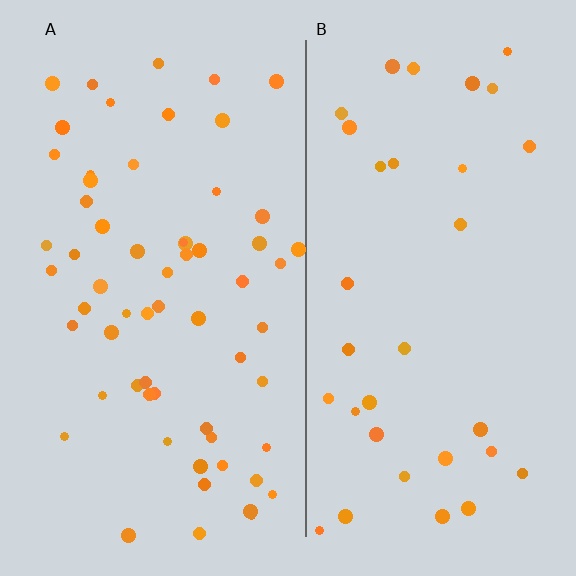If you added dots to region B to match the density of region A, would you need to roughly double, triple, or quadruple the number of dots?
Approximately double.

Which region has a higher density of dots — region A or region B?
A (the left).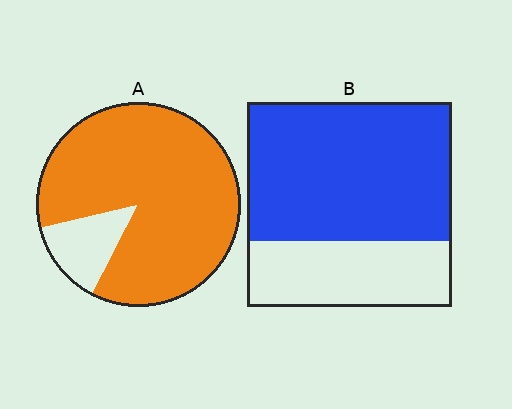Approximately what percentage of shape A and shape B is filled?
A is approximately 85% and B is approximately 70%.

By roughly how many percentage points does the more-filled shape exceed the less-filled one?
By roughly 20 percentage points (A over B).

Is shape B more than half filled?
Yes.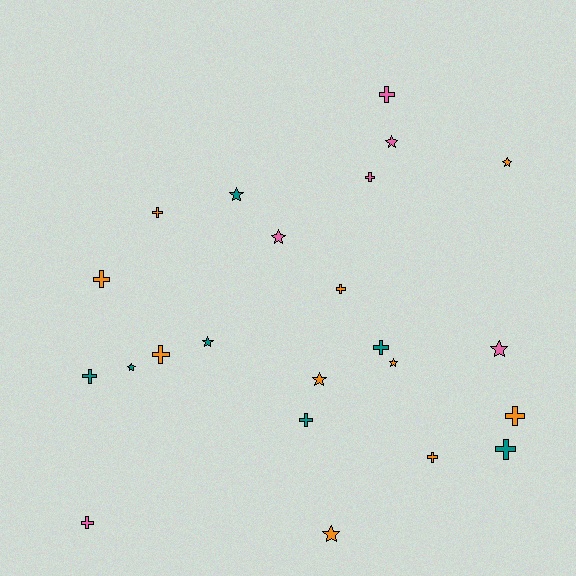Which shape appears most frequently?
Cross, with 13 objects.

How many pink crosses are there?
There are 3 pink crosses.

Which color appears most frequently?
Orange, with 10 objects.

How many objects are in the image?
There are 23 objects.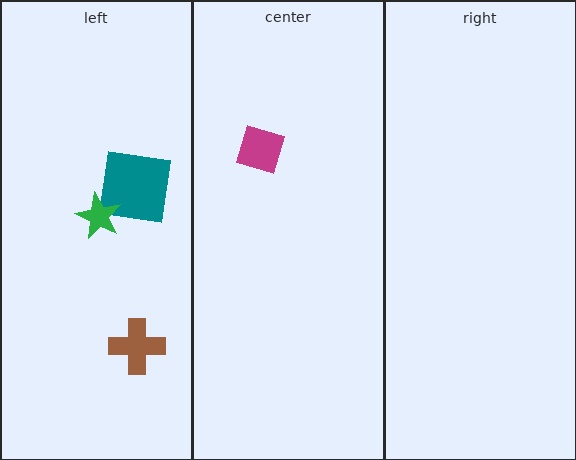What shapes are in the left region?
The brown cross, the teal square, the green star.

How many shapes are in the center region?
1.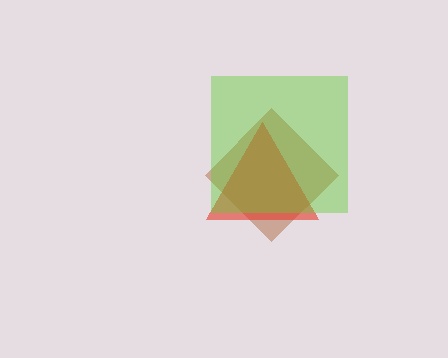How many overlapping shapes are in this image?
There are 3 overlapping shapes in the image.